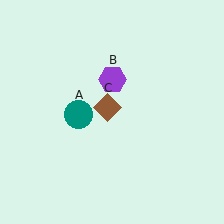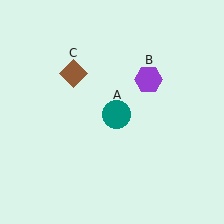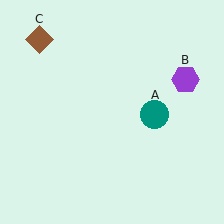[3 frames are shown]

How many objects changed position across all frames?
3 objects changed position: teal circle (object A), purple hexagon (object B), brown diamond (object C).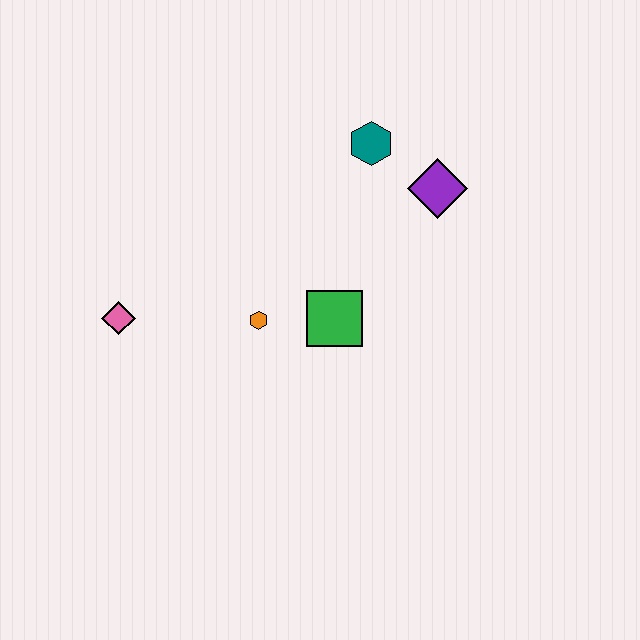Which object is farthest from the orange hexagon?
The purple diamond is farthest from the orange hexagon.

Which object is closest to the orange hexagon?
The green square is closest to the orange hexagon.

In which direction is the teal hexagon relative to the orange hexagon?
The teal hexagon is above the orange hexagon.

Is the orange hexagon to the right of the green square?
No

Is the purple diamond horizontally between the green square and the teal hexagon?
No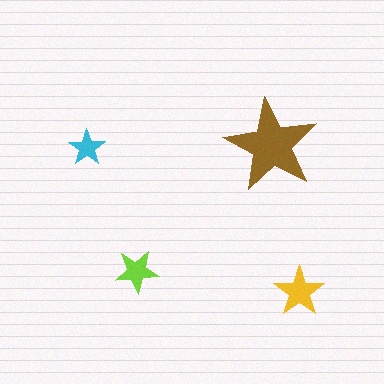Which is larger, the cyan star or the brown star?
The brown one.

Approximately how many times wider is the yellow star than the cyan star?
About 1.5 times wider.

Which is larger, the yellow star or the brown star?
The brown one.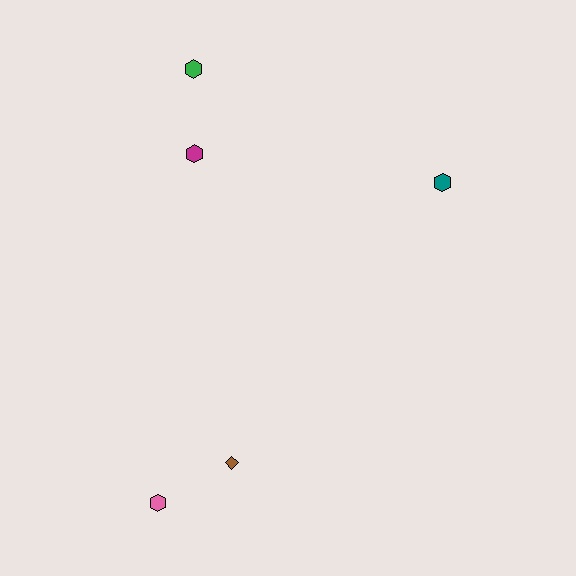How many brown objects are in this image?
There is 1 brown object.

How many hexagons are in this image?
There are 4 hexagons.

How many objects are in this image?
There are 5 objects.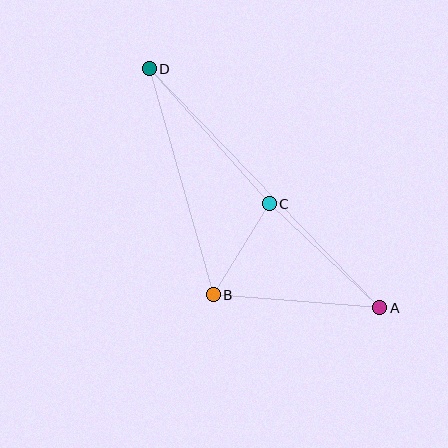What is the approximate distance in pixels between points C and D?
The distance between C and D is approximately 181 pixels.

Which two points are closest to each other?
Points B and C are closest to each other.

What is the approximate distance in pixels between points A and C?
The distance between A and C is approximately 152 pixels.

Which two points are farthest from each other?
Points A and D are farthest from each other.